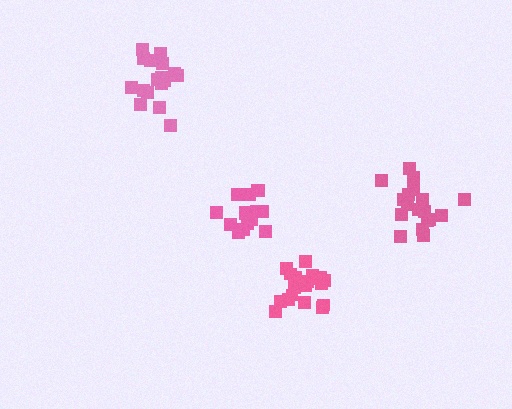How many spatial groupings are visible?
There are 4 spatial groupings.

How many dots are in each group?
Group 1: 17 dots, Group 2: 17 dots, Group 3: 18 dots, Group 4: 21 dots (73 total).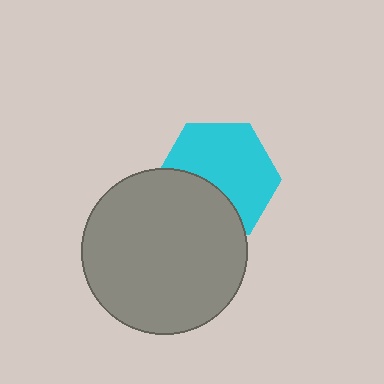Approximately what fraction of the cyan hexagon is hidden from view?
Roughly 36% of the cyan hexagon is hidden behind the gray circle.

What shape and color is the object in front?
The object in front is a gray circle.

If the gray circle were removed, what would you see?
You would see the complete cyan hexagon.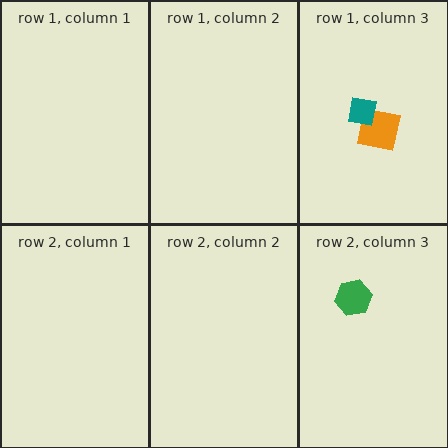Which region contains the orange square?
The row 1, column 3 region.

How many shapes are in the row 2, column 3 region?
1.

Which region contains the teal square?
The row 1, column 3 region.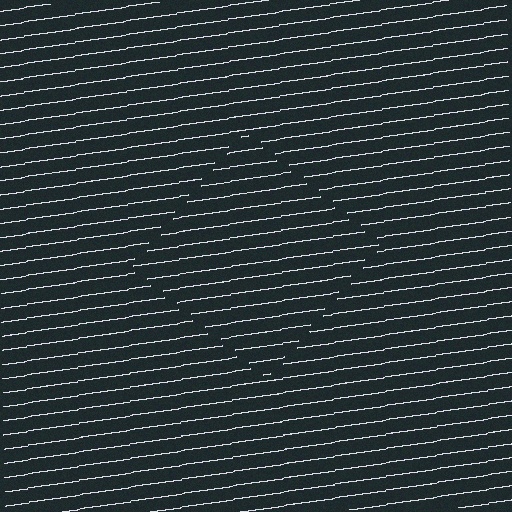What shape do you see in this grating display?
An illusory square. The interior of the shape contains the same grating, shifted by half a period — the contour is defined by the phase discontinuity where line-ends from the inner and outer gratings abut.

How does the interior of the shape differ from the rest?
The interior of the shape contains the same grating, shifted by half a period — the contour is defined by the phase discontinuity where line-ends from the inner and outer gratings abut.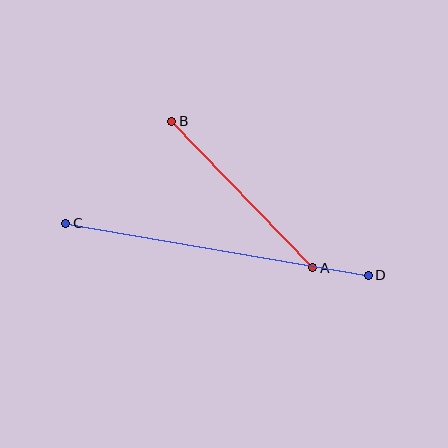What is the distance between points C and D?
The distance is approximately 307 pixels.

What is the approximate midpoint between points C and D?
The midpoint is at approximately (217, 249) pixels.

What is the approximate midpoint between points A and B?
The midpoint is at approximately (242, 195) pixels.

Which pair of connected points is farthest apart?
Points C and D are farthest apart.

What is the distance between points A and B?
The distance is approximately 204 pixels.